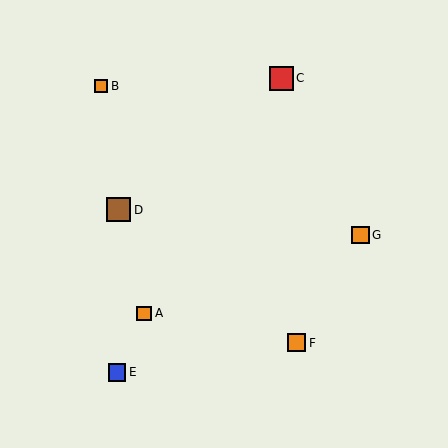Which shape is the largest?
The brown square (labeled D) is the largest.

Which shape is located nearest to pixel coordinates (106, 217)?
The brown square (labeled D) at (119, 210) is nearest to that location.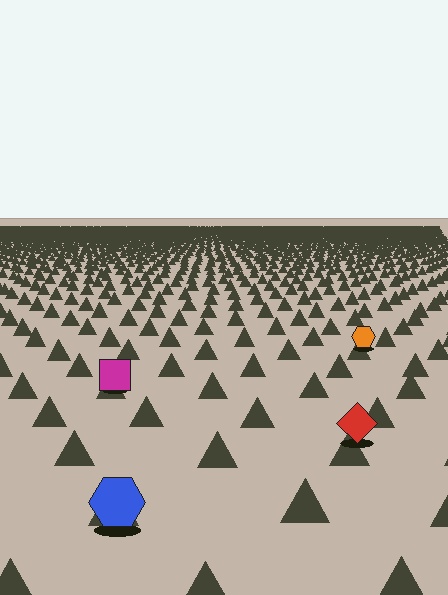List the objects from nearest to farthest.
From nearest to farthest: the blue hexagon, the red diamond, the magenta square, the orange hexagon.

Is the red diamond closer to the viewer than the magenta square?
Yes. The red diamond is closer — you can tell from the texture gradient: the ground texture is coarser near it.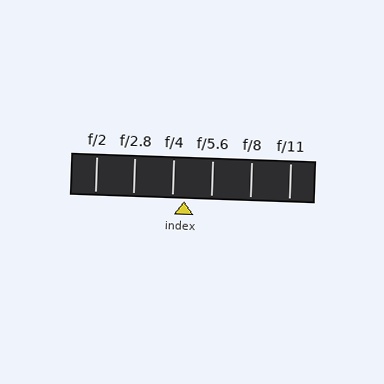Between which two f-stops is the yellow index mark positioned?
The index mark is between f/4 and f/5.6.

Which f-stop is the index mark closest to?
The index mark is closest to f/4.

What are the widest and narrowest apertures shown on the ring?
The widest aperture shown is f/2 and the narrowest is f/11.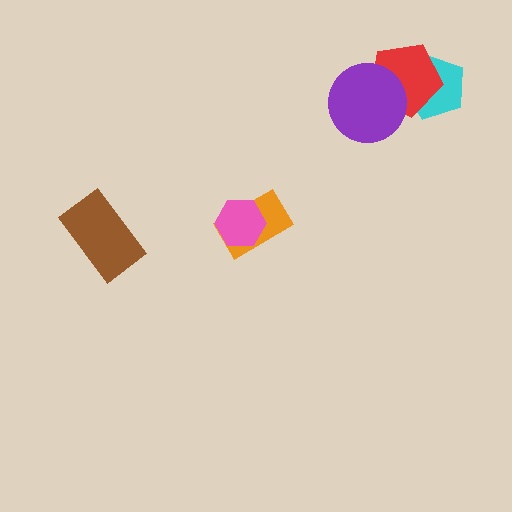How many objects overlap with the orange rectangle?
1 object overlaps with the orange rectangle.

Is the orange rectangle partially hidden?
Yes, it is partially covered by another shape.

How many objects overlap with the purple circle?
1 object overlaps with the purple circle.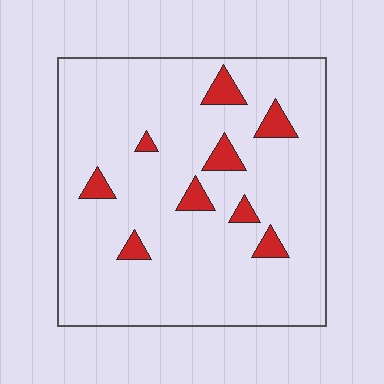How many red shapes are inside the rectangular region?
9.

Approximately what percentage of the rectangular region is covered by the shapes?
Approximately 10%.